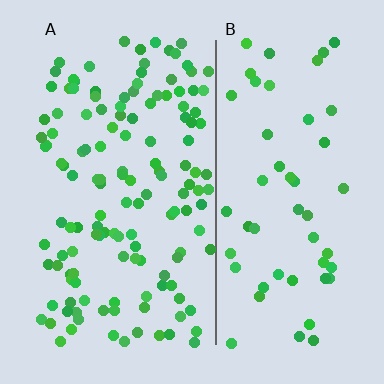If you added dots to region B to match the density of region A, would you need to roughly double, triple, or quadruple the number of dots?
Approximately triple.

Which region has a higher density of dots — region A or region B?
A (the left).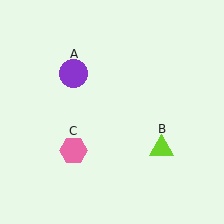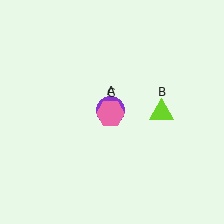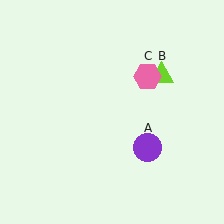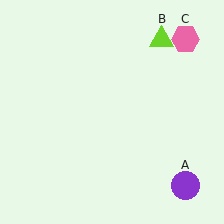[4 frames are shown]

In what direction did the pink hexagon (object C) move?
The pink hexagon (object C) moved up and to the right.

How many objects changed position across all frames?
3 objects changed position: purple circle (object A), lime triangle (object B), pink hexagon (object C).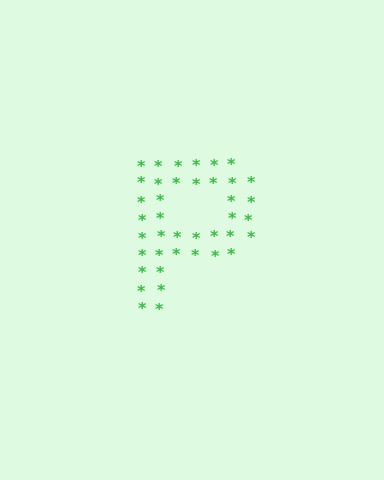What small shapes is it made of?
It is made of small asterisks.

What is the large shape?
The large shape is the letter P.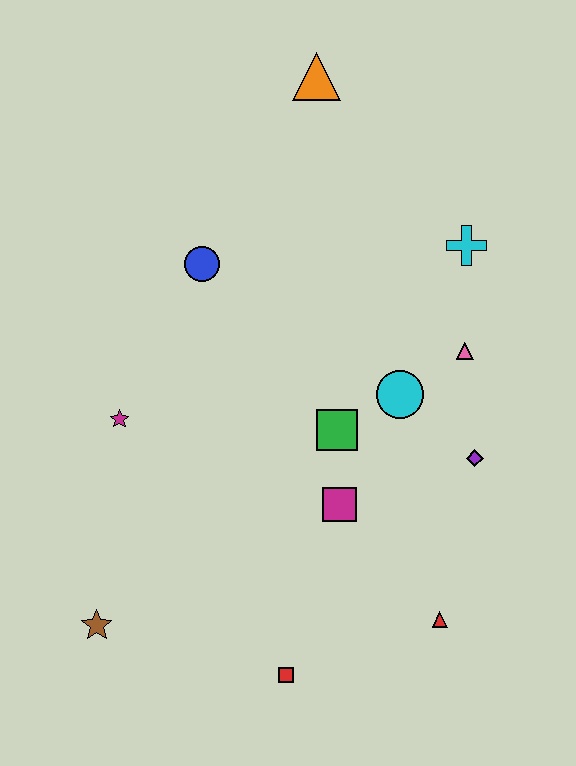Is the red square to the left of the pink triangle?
Yes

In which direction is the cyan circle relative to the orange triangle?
The cyan circle is below the orange triangle.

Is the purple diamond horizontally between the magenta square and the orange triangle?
No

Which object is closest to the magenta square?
The green square is closest to the magenta square.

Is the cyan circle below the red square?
No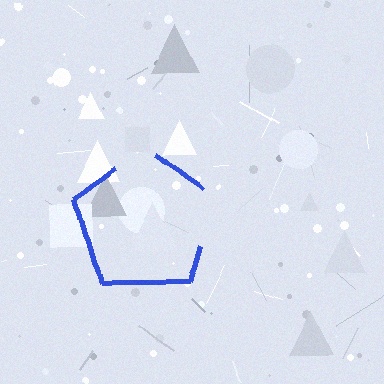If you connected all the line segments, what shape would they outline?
They would outline a pentagon.